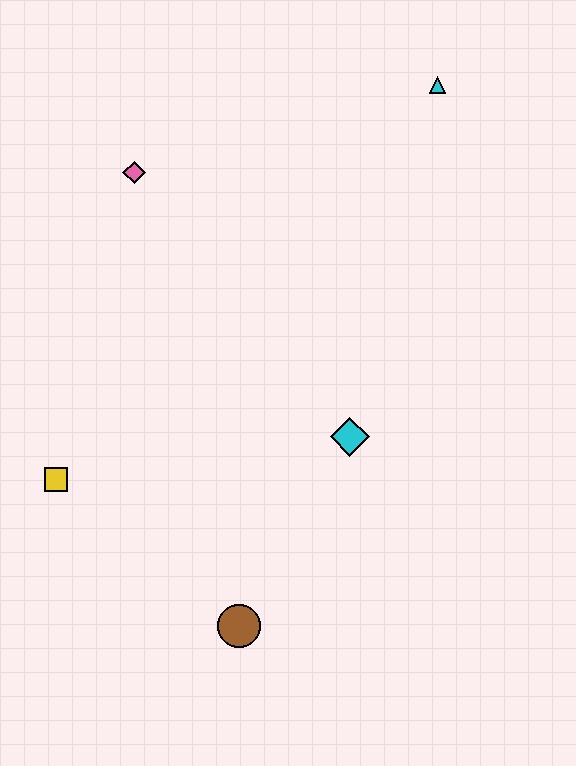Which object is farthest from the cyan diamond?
The cyan triangle is farthest from the cyan diamond.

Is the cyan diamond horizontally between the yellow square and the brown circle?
No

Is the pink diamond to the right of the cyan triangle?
No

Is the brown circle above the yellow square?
No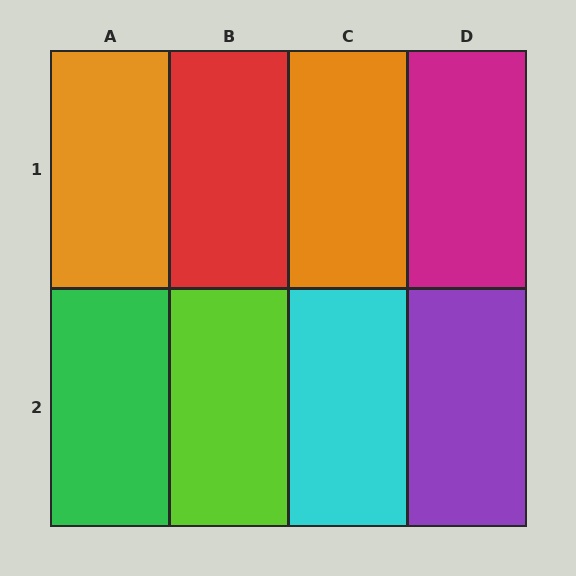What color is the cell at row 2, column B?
Lime.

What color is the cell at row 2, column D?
Purple.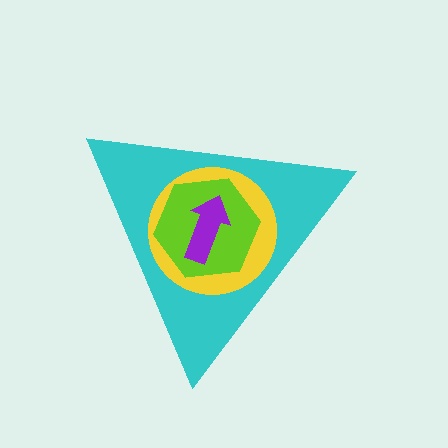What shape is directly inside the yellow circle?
The lime hexagon.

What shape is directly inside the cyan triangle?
The yellow circle.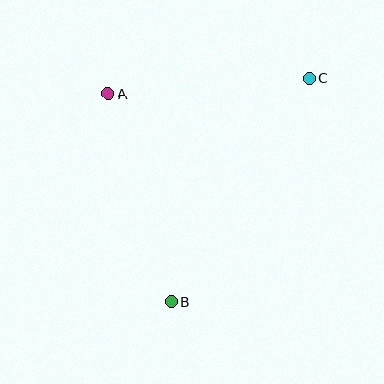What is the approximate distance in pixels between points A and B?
The distance between A and B is approximately 217 pixels.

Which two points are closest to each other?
Points A and C are closest to each other.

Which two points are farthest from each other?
Points B and C are farthest from each other.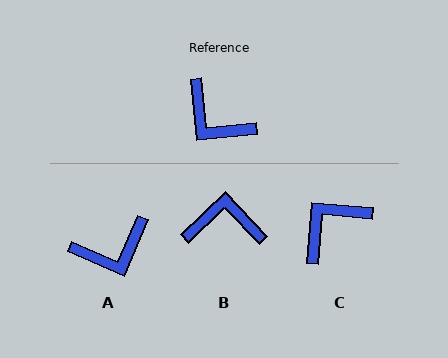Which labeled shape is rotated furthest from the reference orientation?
B, about 142 degrees away.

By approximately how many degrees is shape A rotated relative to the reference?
Approximately 61 degrees counter-clockwise.